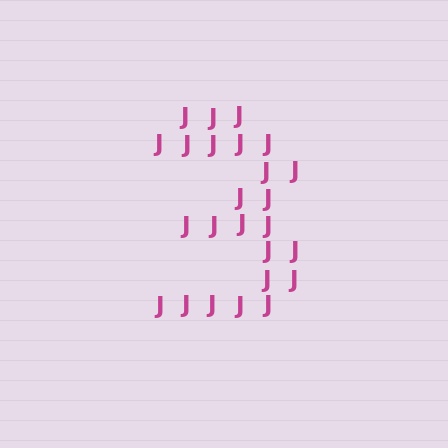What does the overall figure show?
The overall figure shows the digit 3.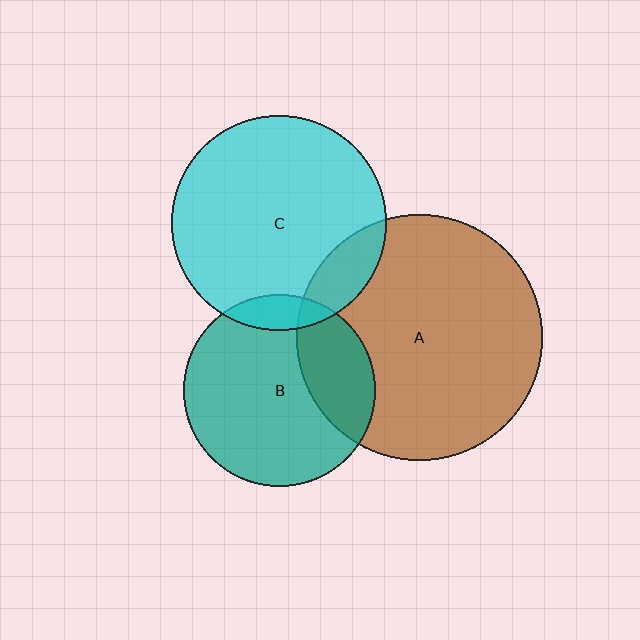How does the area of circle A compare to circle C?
Approximately 1.3 times.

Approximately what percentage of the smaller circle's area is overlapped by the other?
Approximately 25%.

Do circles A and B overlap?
Yes.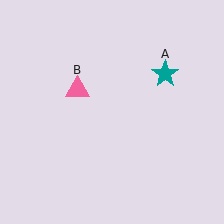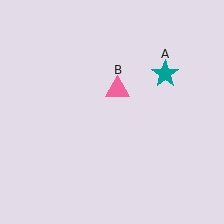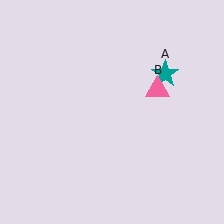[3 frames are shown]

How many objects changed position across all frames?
1 object changed position: pink triangle (object B).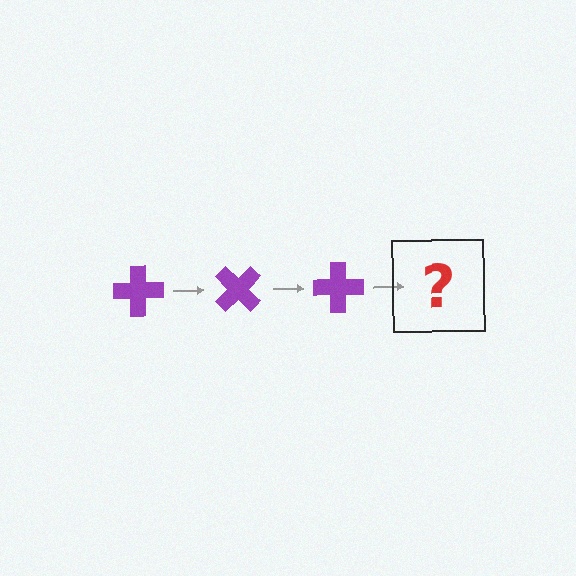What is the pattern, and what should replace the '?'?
The pattern is that the cross rotates 45 degrees each step. The '?' should be a purple cross rotated 135 degrees.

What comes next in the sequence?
The next element should be a purple cross rotated 135 degrees.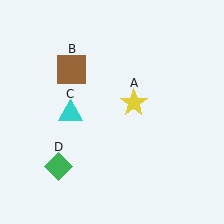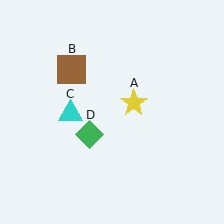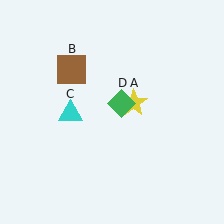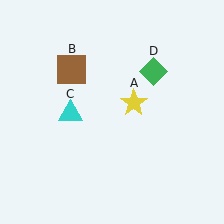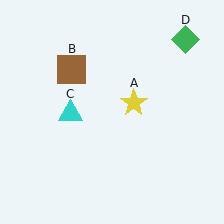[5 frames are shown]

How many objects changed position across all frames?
1 object changed position: green diamond (object D).